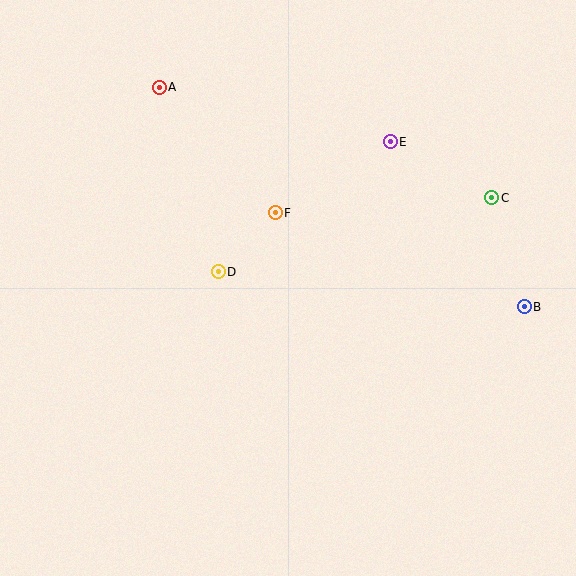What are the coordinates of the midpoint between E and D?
The midpoint between E and D is at (304, 207).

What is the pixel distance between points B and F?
The distance between B and F is 266 pixels.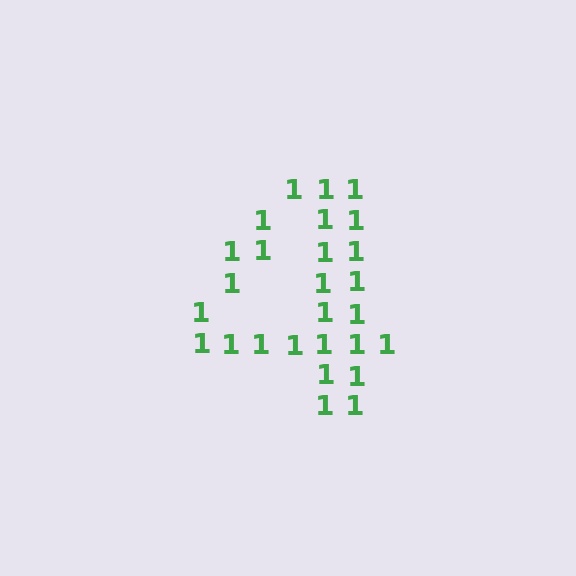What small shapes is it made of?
It is made of small digit 1's.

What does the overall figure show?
The overall figure shows the digit 4.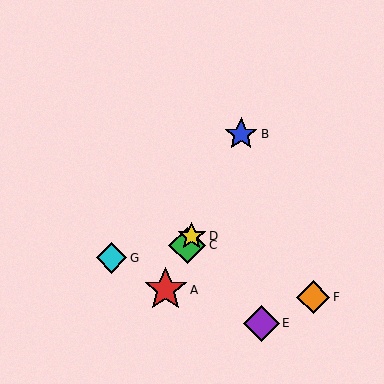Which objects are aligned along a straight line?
Objects A, B, C, D are aligned along a straight line.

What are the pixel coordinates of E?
Object E is at (261, 323).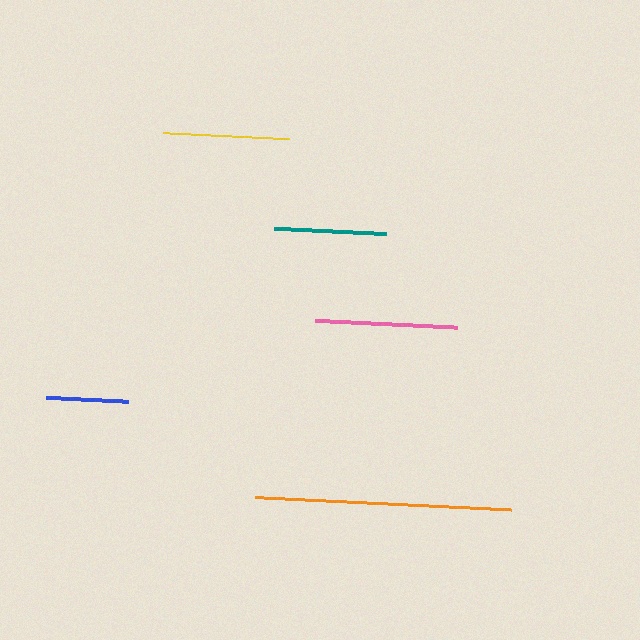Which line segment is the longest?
The orange line is the longest at approximately 256 pixels.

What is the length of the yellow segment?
The yellow segment is approximately 126 pixels long.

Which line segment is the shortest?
The blue line is the shortest at approximately 82 pixels.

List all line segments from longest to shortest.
From longest to shortest: orange, pink, yellow, teal, blue.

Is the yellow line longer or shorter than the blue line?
The yellow line is longer than the blue line.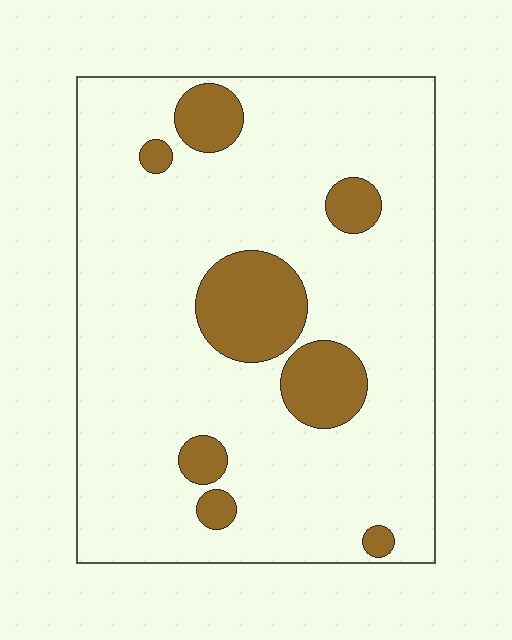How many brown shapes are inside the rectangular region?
8.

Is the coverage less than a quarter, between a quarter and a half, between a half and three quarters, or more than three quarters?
Less than a quarter.